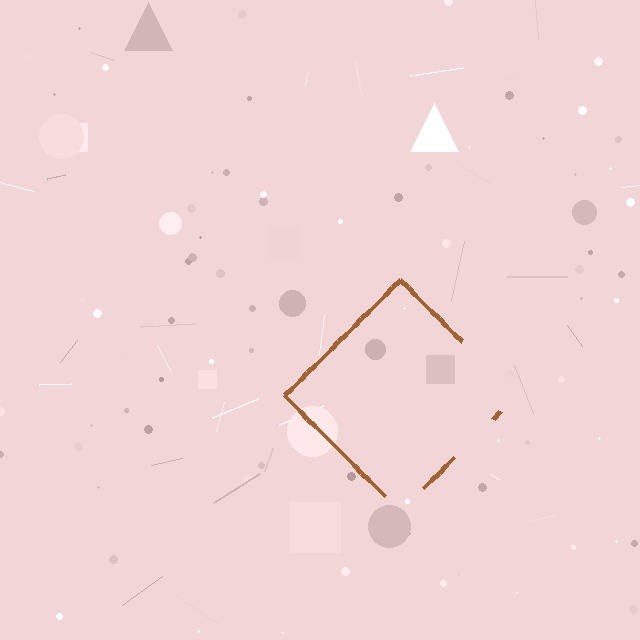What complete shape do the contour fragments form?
The contour fragments form a diamond.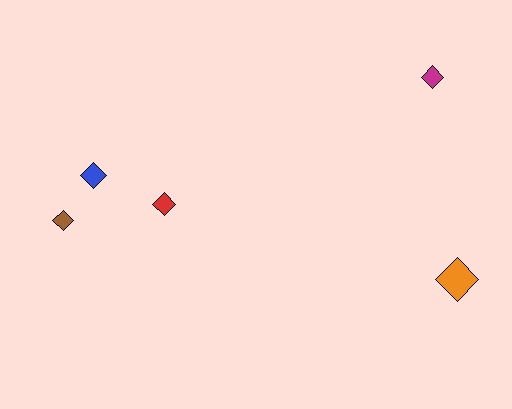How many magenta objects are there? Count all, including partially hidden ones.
There is 1 magenta object.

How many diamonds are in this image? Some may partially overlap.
There are 5 diamonds.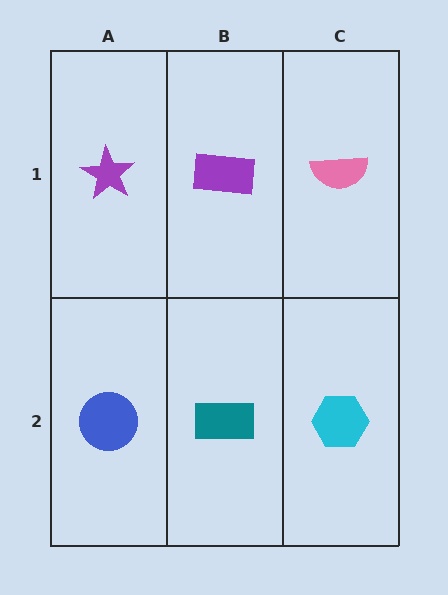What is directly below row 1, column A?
A blue circle.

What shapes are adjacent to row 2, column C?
A pink semicircle (row 1, column C), a teal rectangle (row 2, column B).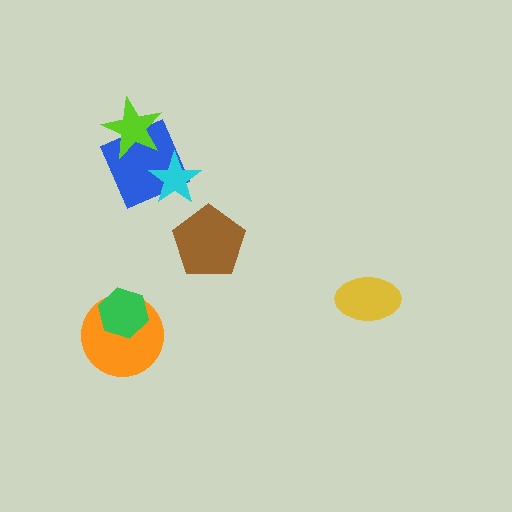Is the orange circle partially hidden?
Yes, it is partially covered by another shape.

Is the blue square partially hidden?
Yes, it is partially covered by another shape.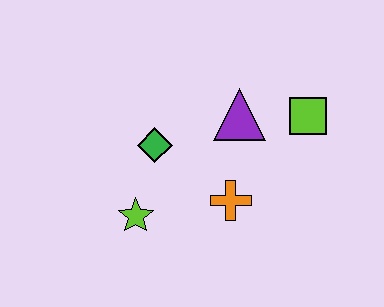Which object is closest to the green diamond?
The lime star is closest to the green diamond.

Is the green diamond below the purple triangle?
Yes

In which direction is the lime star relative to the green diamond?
The lime star is below the green diamond.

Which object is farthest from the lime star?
The lime square is farthest from the lime star.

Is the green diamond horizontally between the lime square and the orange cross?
No